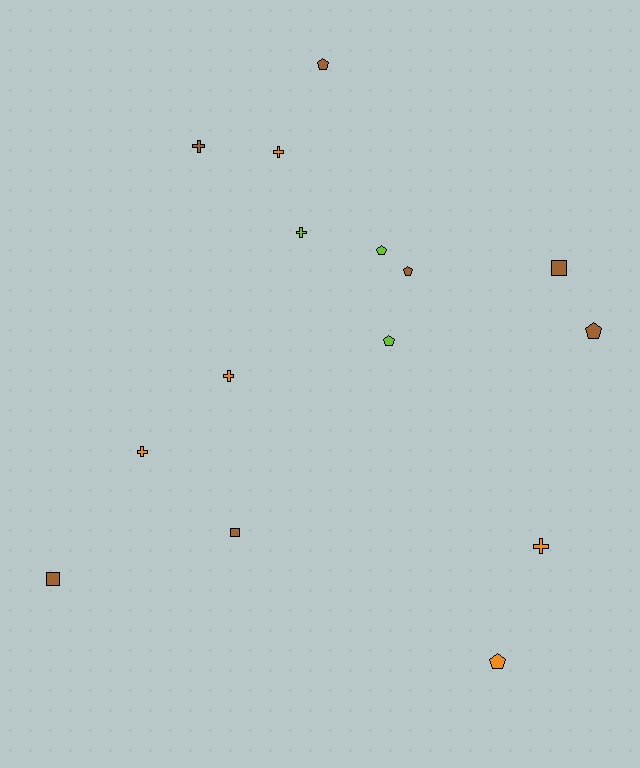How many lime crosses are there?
There is 1 lime cross.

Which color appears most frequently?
Brown, with 7 objects.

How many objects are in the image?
There are 15 objects.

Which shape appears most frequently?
Cross, with 6 objects.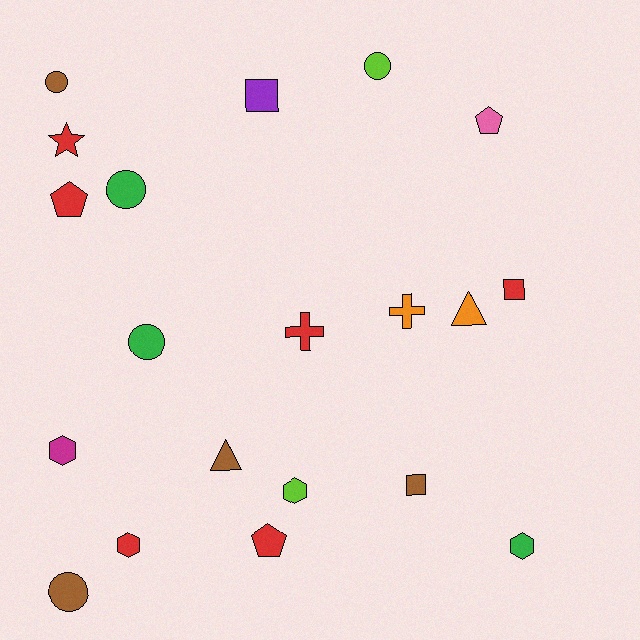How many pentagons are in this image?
There are 3 pentagons.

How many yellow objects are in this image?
There are no yellow objects.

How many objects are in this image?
There are 20 objects.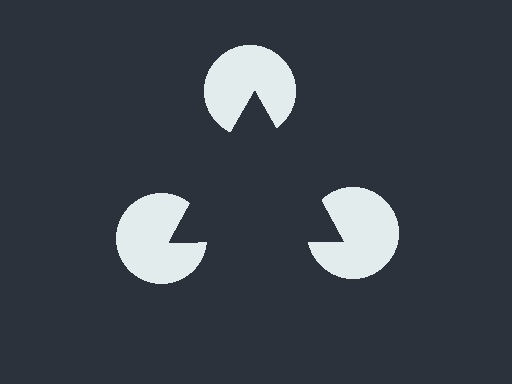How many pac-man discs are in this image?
There are 3 — one at each vertex of the illusory triangle.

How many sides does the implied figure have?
3 sides.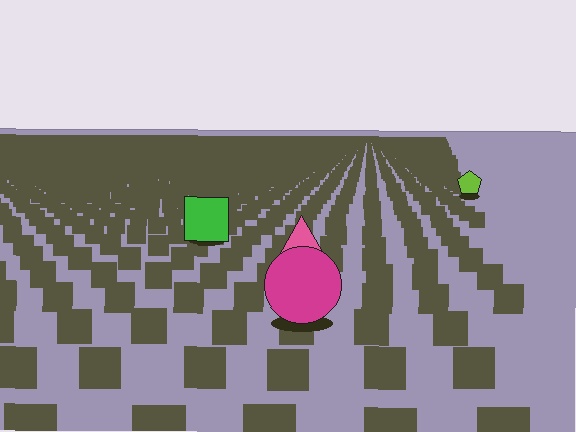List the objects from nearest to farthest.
From nearest to farthest: the magenta circle, the pink triangle, the green square, the lime pentagon.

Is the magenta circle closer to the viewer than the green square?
Yes. The magenta circle is closer — you can tell from the texture gradient: the ground texture is coarser near it.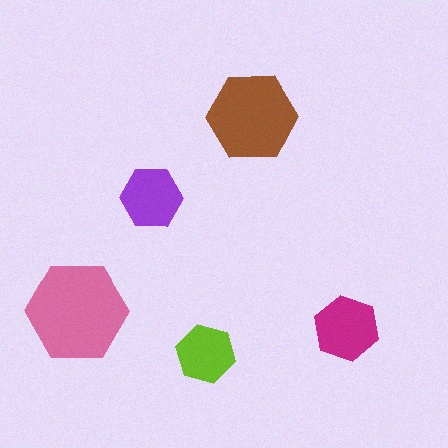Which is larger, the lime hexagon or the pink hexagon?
The pink one.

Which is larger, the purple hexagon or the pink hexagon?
The pink one.